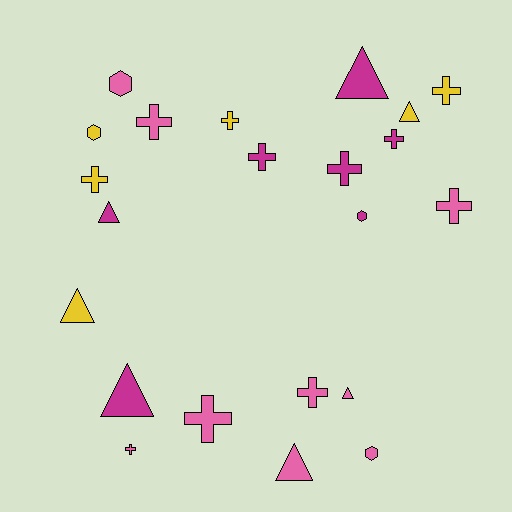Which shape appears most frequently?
Cross, with 11 objects.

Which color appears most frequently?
Pink, with 9 objects.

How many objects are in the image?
There are 22 objects.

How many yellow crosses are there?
There are 3 yellow crosses.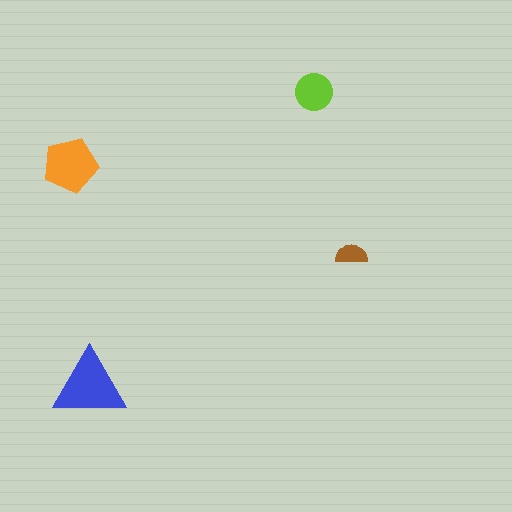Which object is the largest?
The blue triangle.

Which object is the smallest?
The brown semicircle.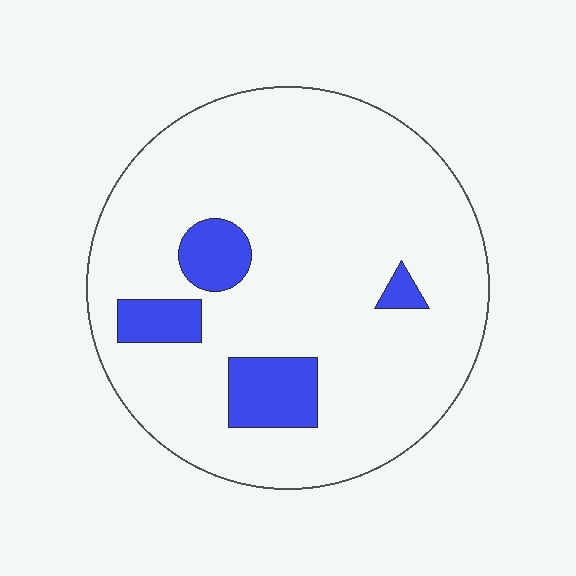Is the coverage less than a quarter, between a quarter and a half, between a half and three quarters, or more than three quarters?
Less than a quarter.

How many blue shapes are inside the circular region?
4.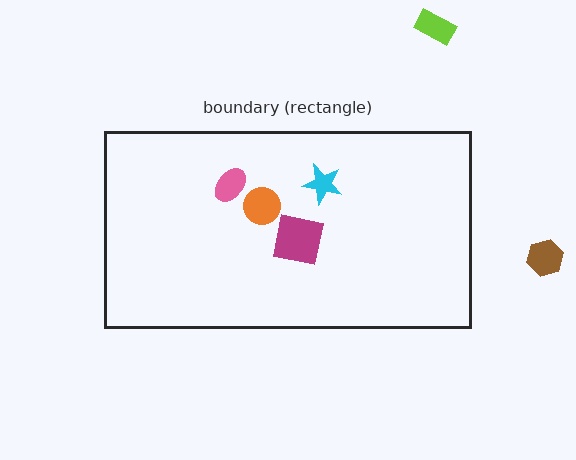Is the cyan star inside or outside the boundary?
Inside.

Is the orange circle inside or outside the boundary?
Inside.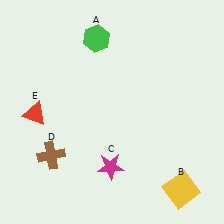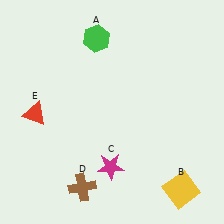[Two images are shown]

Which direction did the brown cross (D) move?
The brown cross (D) moved down.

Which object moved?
The brown cross (D) moved down.